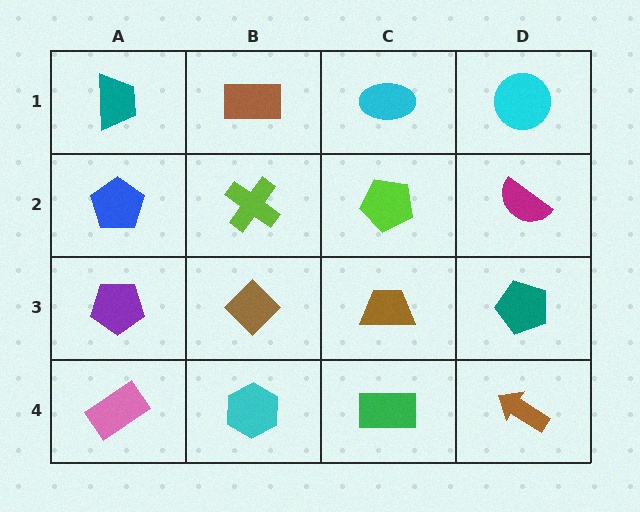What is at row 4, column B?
A cyan hexagon.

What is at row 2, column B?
A lime cross.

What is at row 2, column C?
A lime pentagon.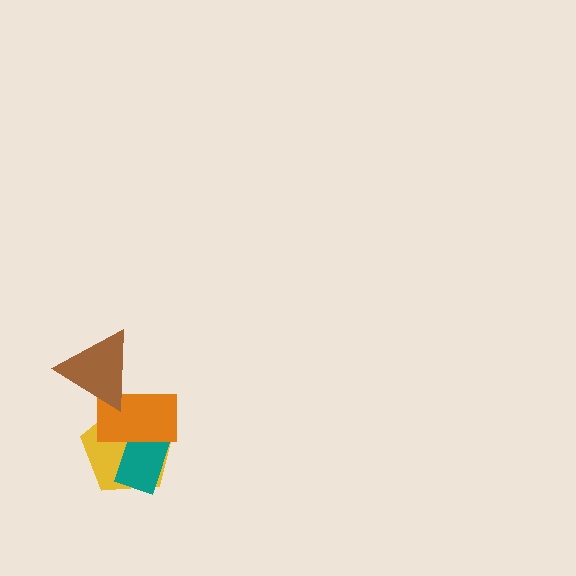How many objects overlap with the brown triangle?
2 objects overlap with the brown triangle.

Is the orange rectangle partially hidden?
Yes, it is partially covered by another shape.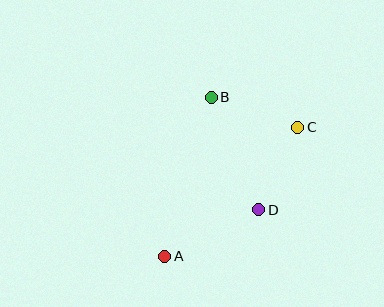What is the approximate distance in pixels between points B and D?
The distance between B and D is approximately 122 pixels.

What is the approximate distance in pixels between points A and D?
The distance between A and D is approximately 105 pixels.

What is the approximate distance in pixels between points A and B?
The distance between A and B is approximately 165 pixels.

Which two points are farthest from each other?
Points A and C are farthest from each other.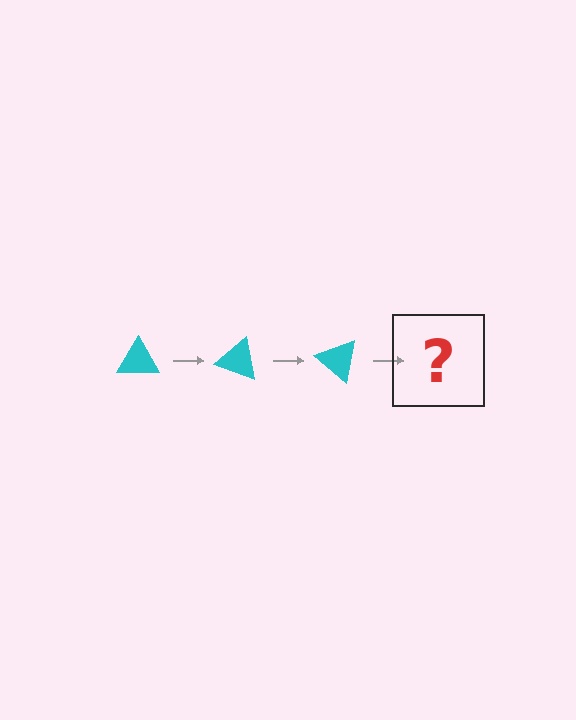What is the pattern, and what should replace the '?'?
The pattern is that the triangle rotates 20 degrees each step. The '?' should be a cyan triangle rotated 60 degrees.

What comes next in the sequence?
The next element should be a cyan triangle rotated 60 degrees.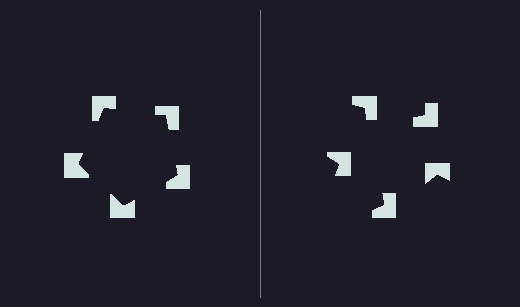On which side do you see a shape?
An illusory pentagon appears on the left side. On the right side the wedge cuts are rotated, so no coherent shape forms.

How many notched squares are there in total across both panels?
10 — 5 on each side.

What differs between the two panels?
The notched squares are positioned identically on both sides; only the wedge orientations differ. On the left they align to a pentagon; on the right they are misaligned.